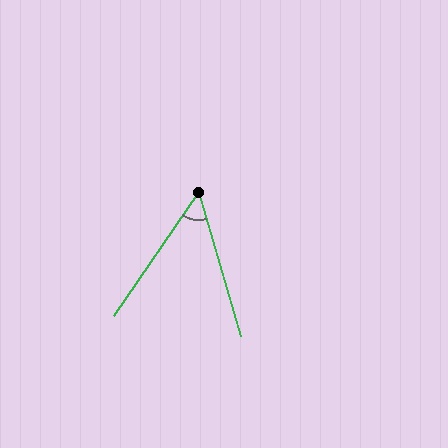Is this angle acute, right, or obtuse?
It is acute.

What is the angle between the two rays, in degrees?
Approximately 51 degrees.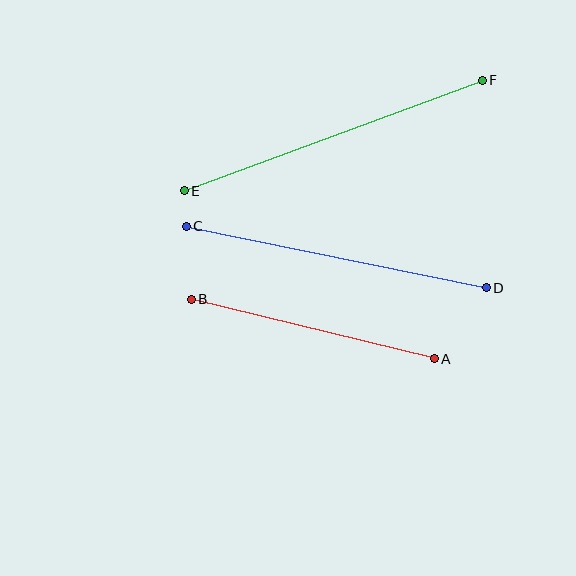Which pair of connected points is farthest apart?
Points E and F are farthest apart.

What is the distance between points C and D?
The distance is approximately 306 pixels.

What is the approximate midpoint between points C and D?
The midpoint is at approximately (336, 257) pixels.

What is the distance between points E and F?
The distance is approximately 318 pixels.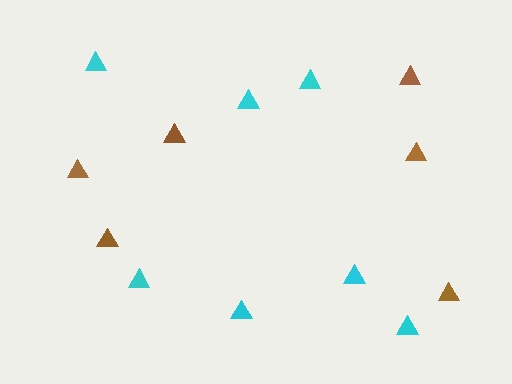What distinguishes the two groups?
There are 2 groups: one group of brown triangles (6) and one group of cyan triangles (7).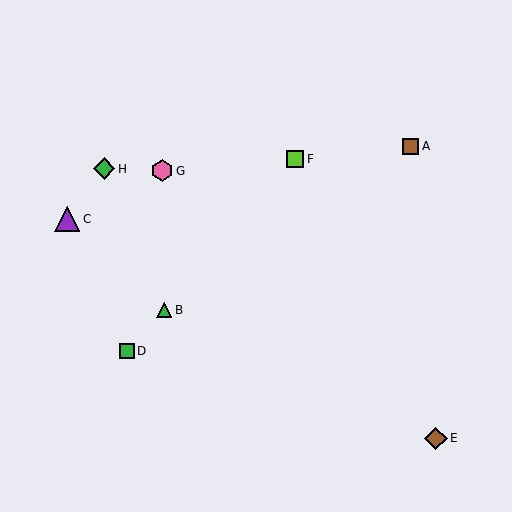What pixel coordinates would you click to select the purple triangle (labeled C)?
Click at (67, 219) to select the purple triangle C.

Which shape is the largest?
The purple triangle (labeled C) is the largest.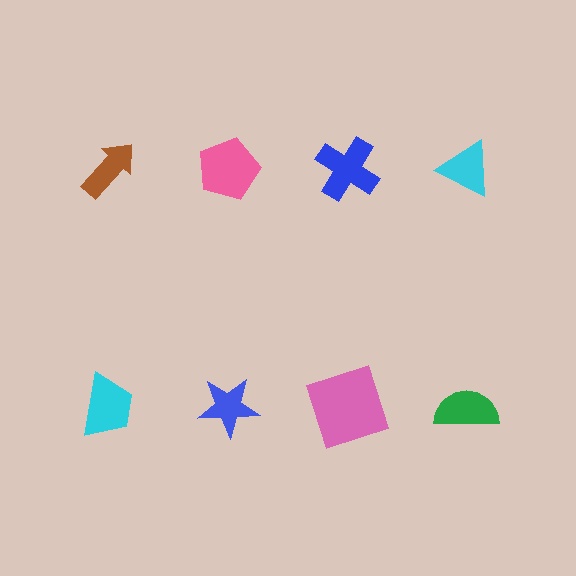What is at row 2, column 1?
A cyan trapezoid.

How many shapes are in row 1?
4 shapes.